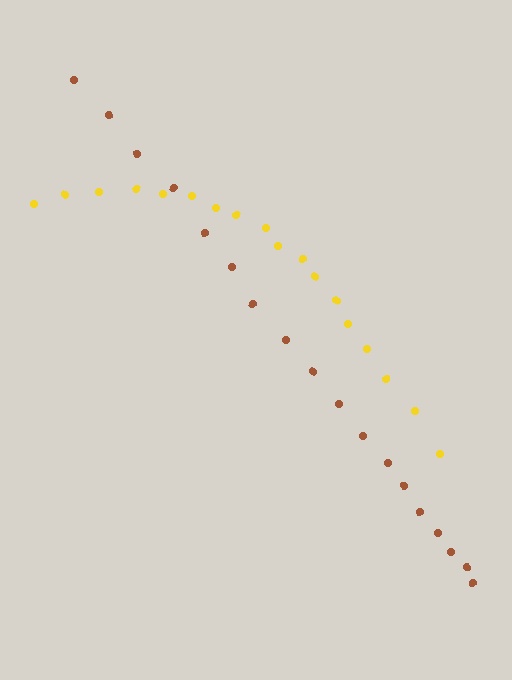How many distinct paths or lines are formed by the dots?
There are 2 distinct paths.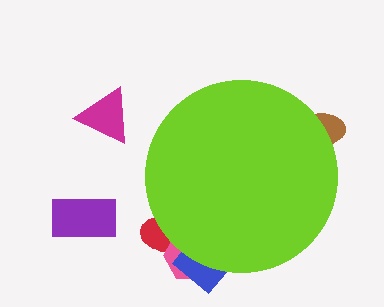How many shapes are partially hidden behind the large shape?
4 shapes are partially hidden.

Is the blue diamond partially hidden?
Yes, the blue diamond is partially hidden behind the lime circle.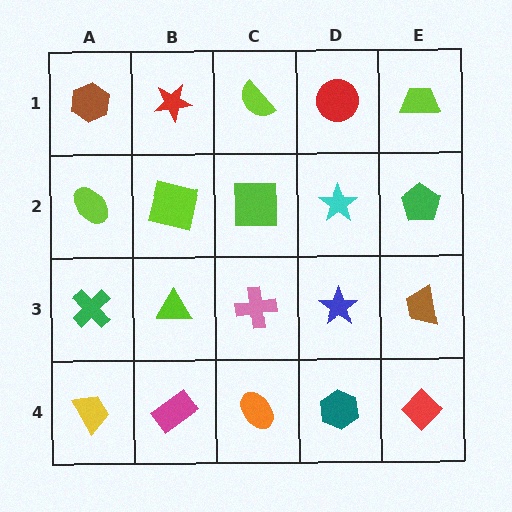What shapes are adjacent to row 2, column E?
A lime trapezoid (row 1, column E), a brown trapezoid (row 3, column E), a cyan star (row 2, column D).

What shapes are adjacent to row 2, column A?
A brown hexagon (row 1, column A), a green cross (row 3, column A), a lime square (row 2, column B).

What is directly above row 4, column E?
A brown trapezoid.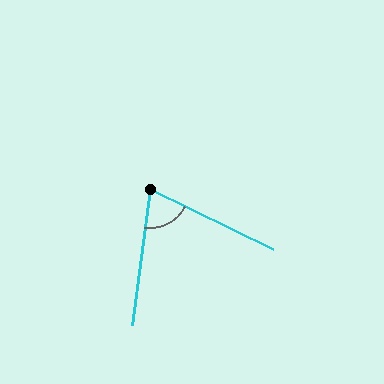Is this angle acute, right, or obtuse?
It is acute.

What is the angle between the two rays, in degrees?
Approximately 72 degrees.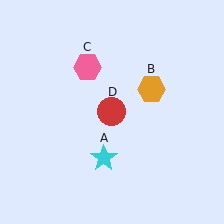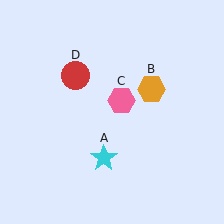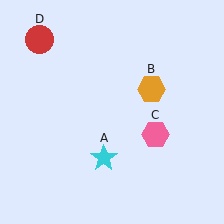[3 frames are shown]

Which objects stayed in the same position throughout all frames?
Cyan star (object A) and orange hexagon (object B) remained stationary.